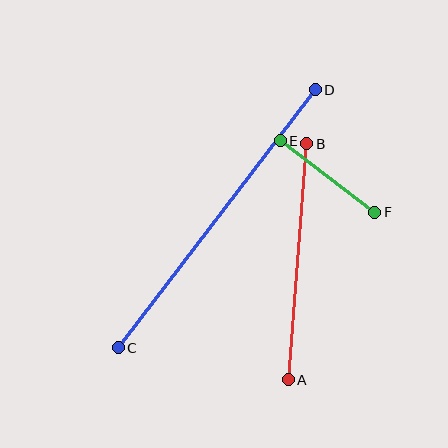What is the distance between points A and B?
The distance is approximately 237 pixels.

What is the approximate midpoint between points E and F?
The midpoint is at approximately (328, 177) pixels.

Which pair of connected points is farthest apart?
Points C and D are farthest apart.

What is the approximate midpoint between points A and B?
The midpoint is at approximately (297, 262) pixels.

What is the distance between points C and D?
The distance is approximately 324 pixels.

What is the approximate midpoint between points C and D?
The midpoint is at approximately (217, 219) pixels.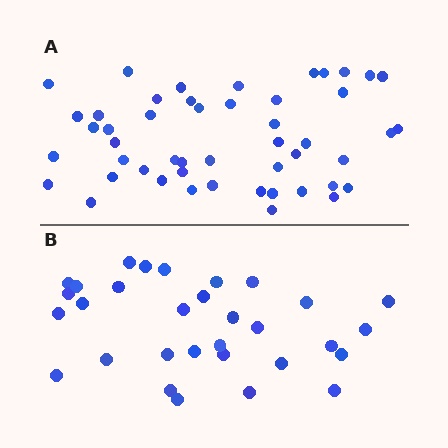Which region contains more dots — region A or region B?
Region A (the top region) has more dots.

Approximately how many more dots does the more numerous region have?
Region A has approximately 20 more dots than region B.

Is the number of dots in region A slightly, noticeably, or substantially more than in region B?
Region A has substantially more. The ratio is roughly 1.6 to 1.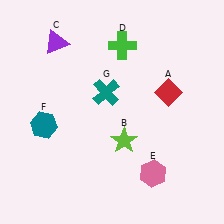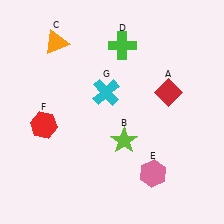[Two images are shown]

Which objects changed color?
C changed from purple to orange. F changed from teal to red. G changed from teal to cyan.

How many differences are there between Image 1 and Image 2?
There are 3 differences between the two images.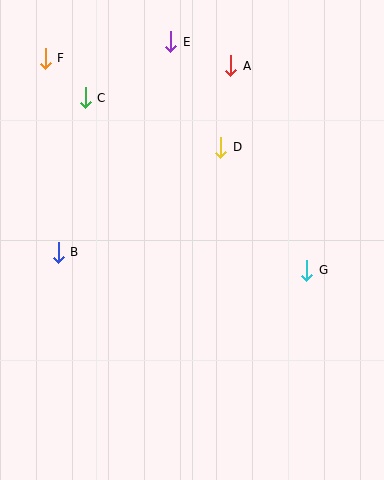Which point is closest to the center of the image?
Point D at (221, 147) is closest to the center.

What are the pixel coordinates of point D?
Point D is at (221, 147).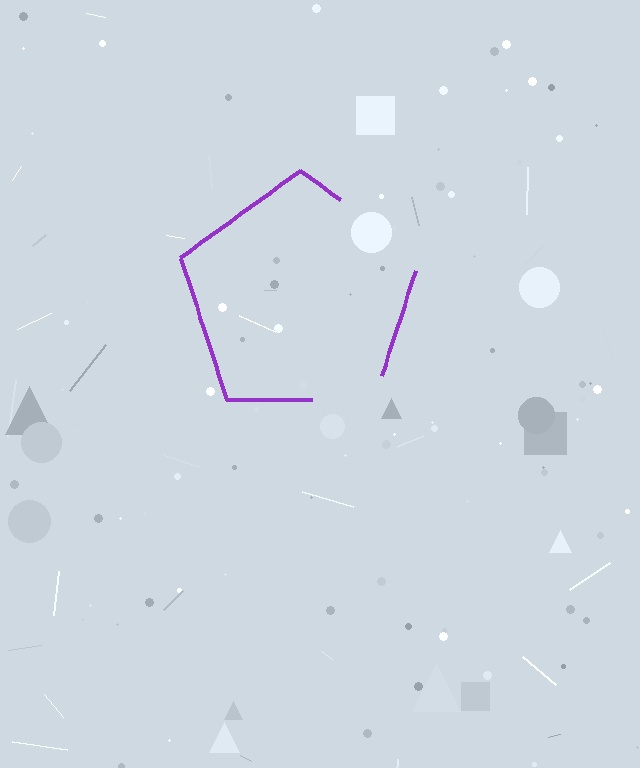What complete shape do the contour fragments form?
The contour fragments form a pentagon.